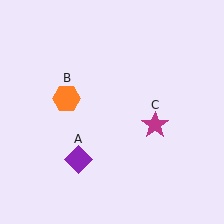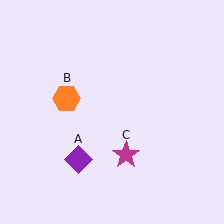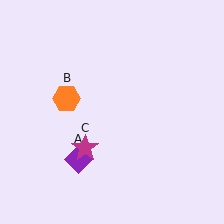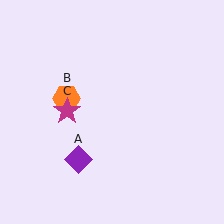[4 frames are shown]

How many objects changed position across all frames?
1 object changed position: magenta star (object C).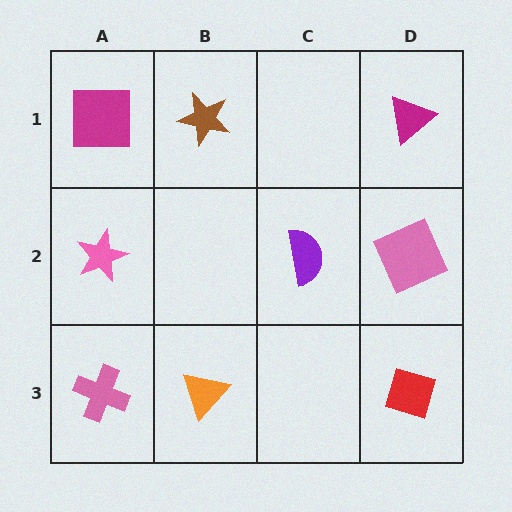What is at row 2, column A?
A pink star.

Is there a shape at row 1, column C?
No, that cell is empty.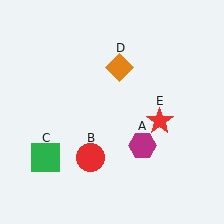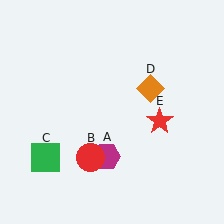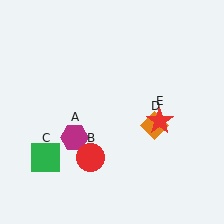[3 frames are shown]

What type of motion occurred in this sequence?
The magenta hexagon (object A), orange diamond (object D) rotated clockwise around the center of the scene.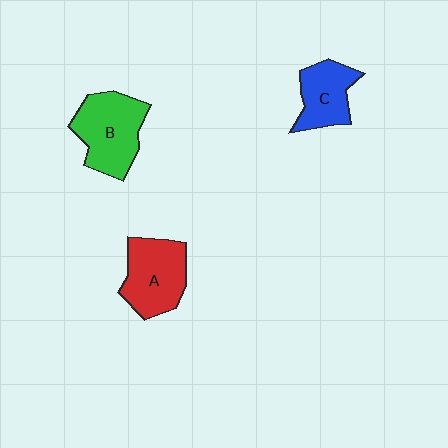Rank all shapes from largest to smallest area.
From largest to smallest: B (green), A (red), C (blue).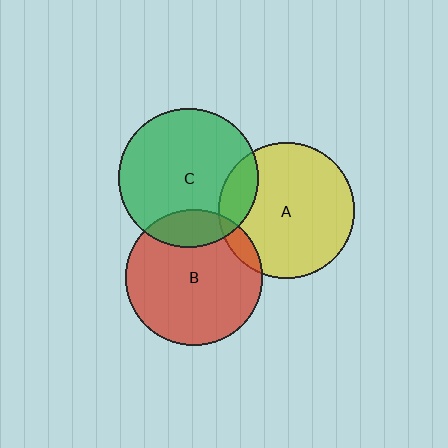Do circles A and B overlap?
Yes.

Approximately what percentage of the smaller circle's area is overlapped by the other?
Approximately 10%.